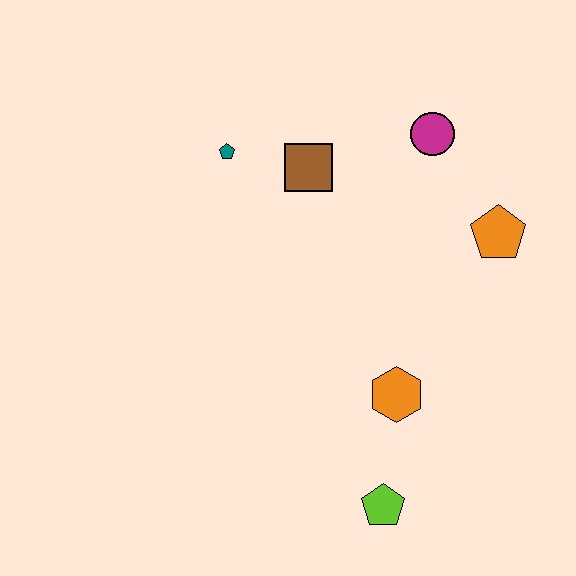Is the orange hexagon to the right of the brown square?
Yes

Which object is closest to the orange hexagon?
The lime pentagon is closest to the orange hexagon.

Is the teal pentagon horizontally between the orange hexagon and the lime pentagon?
No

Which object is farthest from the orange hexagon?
The teal pentagon is farthest from the orange hexagon.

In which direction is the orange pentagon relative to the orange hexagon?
The orange pentagon is above the orange hexagon.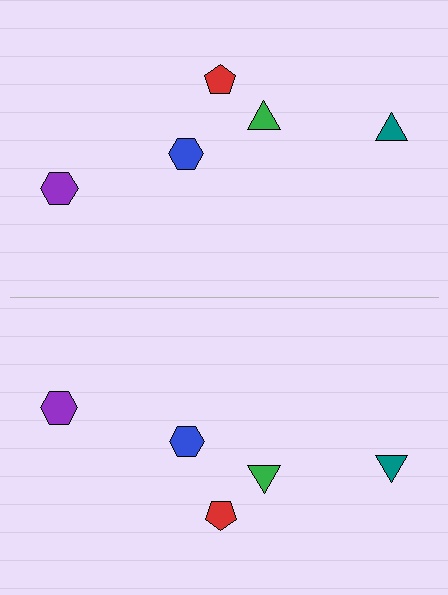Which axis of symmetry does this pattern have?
The pattern has a horizontal axis of symmetry running through the center of the image.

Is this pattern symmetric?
Yes, this pattern has bilateral (reflection) symmetry.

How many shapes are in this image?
There are 10 shapes in this image.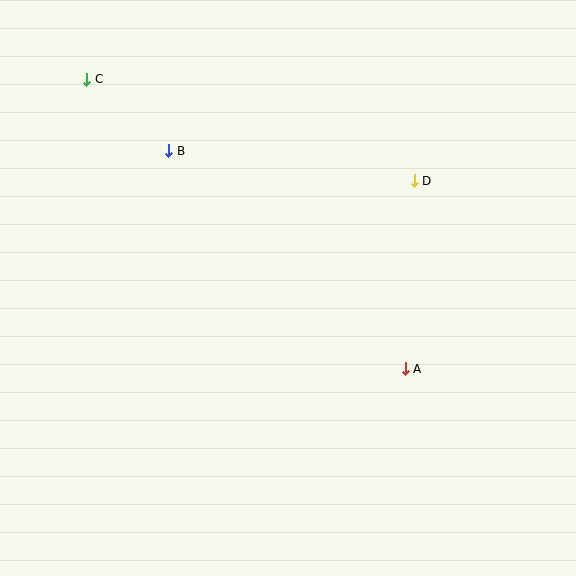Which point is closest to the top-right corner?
Point D is closest to the top-right corner.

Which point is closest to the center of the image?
Point A at (405, 369) is closest to the center.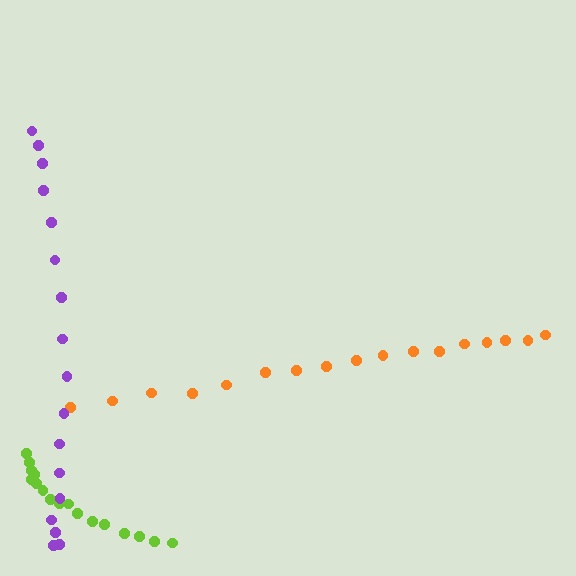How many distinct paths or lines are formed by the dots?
There are 3 distinct paths.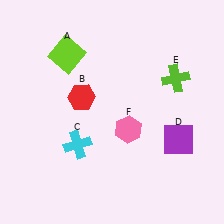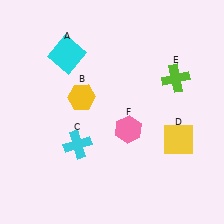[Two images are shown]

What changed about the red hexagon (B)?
In Image 1, B is red. In Image 2, it changed to yellow.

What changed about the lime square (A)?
In Image 1, A is lime. In Image 2, it changed to cyan.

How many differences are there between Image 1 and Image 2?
There are 3 differences between the two images.